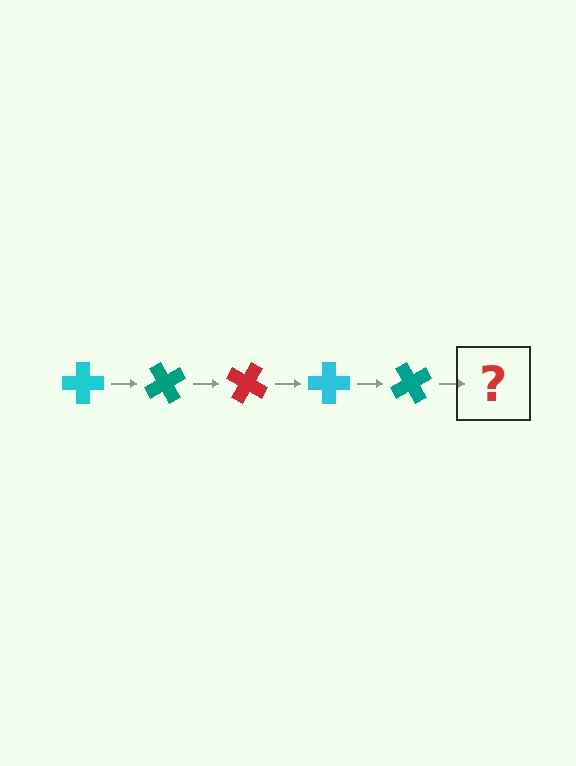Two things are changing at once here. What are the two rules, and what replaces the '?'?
The two rules are that it rotates 60 degrees each step and the color cycles through cyan, teal, and red. The '?' should be a red cross, rotated 300 degrees from the start.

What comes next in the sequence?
The next element should be a red cross, rotated 300 degrees from the start.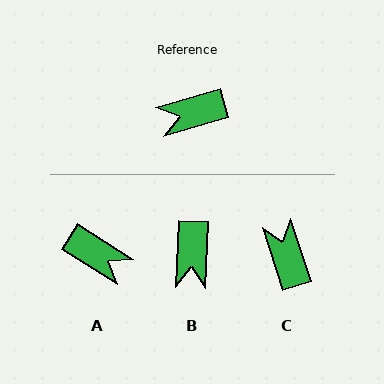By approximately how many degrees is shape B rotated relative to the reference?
Approximately 72 degrees counter-clockwise.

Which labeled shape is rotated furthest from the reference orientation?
A, about 132 degrees away.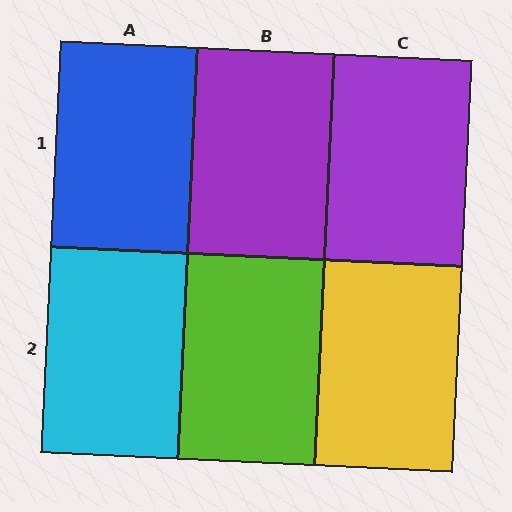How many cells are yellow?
1 cell is yellow.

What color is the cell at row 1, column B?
Purple.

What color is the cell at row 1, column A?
Blue.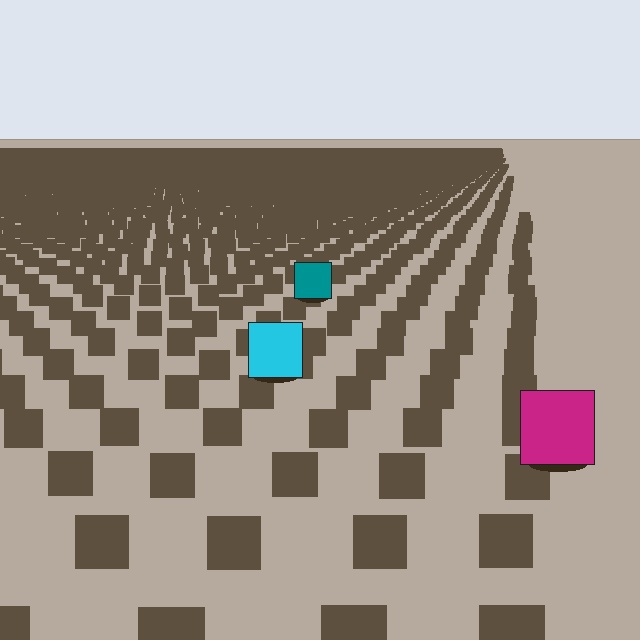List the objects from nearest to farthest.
From nearest to farthest: the magenta square, the cyan square, the teal square.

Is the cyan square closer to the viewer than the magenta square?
No. The magenta square is closer — you can tell from the texture gradient: the ground texture is coarser near it.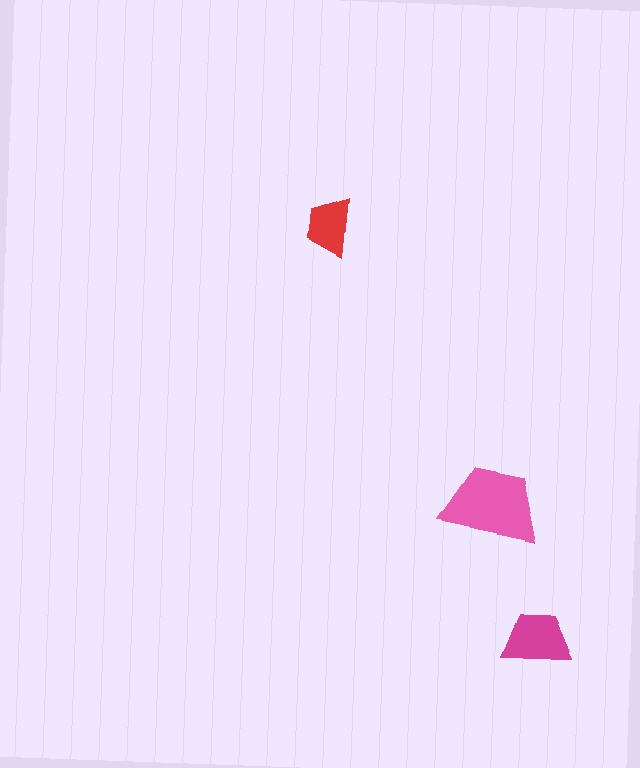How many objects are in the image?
There are 3 objects in the image.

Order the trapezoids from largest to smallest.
the pink one, the magenta one, the red one.